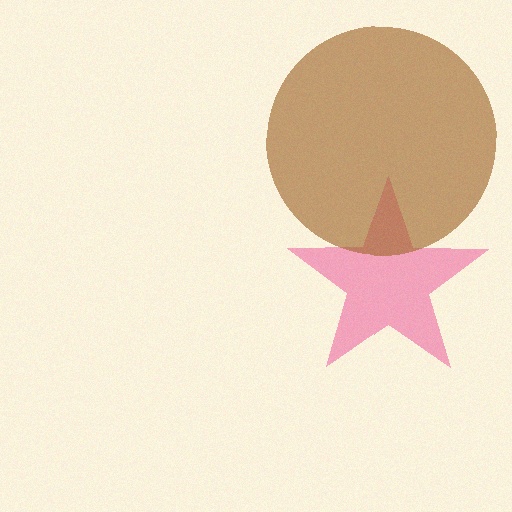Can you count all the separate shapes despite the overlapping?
Yes, there are 2 separate shapes.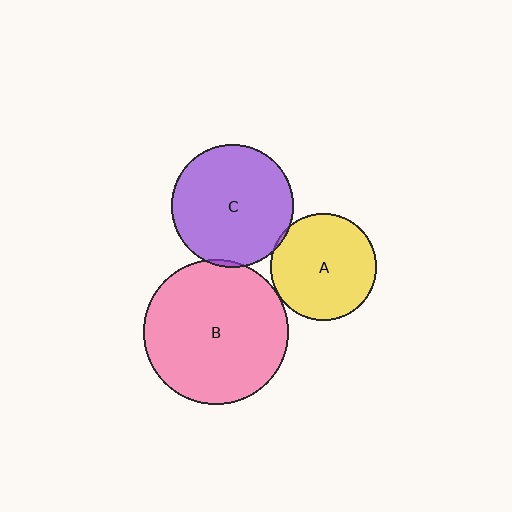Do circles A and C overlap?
Yes.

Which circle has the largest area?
Circle B (pink).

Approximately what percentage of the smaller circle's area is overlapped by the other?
Approximately 5%.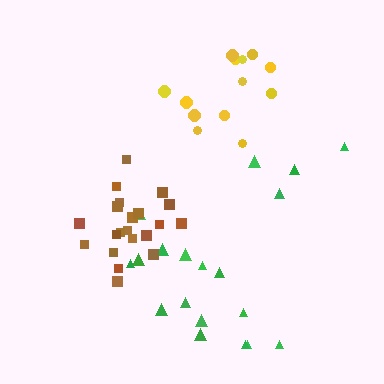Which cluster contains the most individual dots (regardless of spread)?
Brown (21).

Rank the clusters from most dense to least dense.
brown, yellow, green.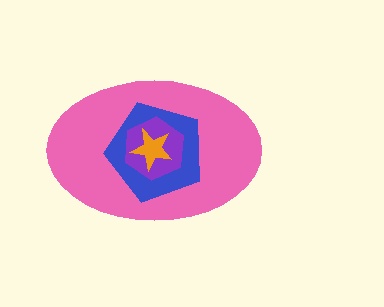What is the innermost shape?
The orange star.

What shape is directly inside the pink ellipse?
The blue pentagon.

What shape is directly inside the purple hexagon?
The orange star.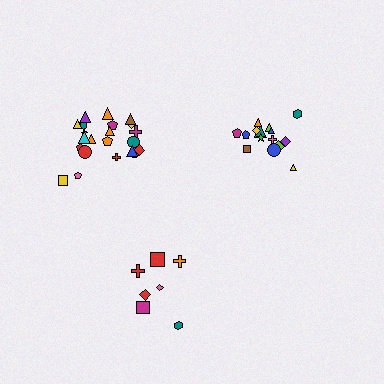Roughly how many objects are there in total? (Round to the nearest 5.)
Roughly 45 objects in total.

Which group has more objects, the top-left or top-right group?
The top-left group.